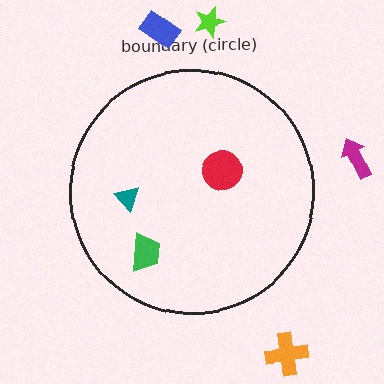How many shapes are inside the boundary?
3 inside, 4 outside.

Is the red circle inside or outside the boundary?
Inside.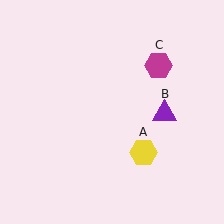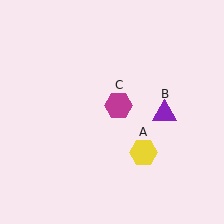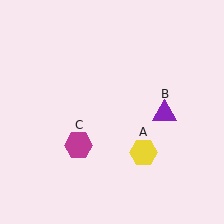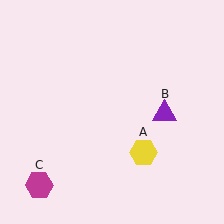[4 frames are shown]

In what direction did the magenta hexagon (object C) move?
The magenta hexagon (object C) moved down and to the left.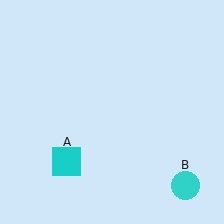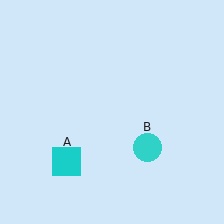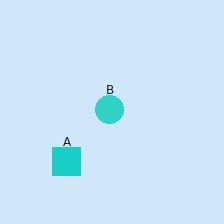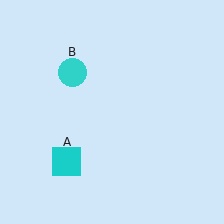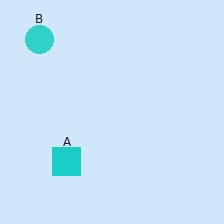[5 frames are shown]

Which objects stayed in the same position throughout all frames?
Cyan square (object A) remained stationary.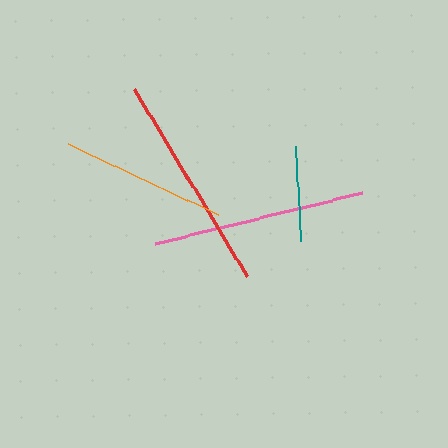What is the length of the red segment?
The red segment is approximately 218 pixels long.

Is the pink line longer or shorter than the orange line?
The pink line is longer than the orange line.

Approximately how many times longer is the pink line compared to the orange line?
The pink line is approximately 1.3 times the length of the orange line.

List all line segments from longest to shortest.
From longest to shortest: red, pink, orange, teal.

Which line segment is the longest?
The red line is the longest at approximately 218 pixels.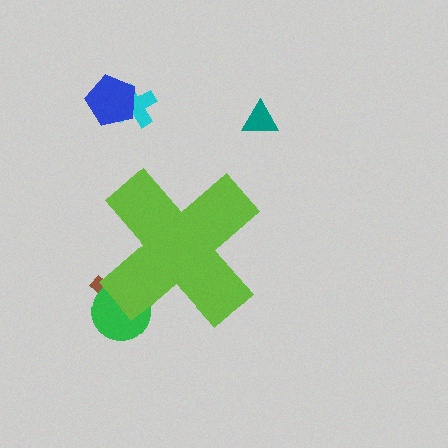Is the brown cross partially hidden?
Yes, the brown cross is partially hidden behind the lime cross.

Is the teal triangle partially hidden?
No, the teal triangle is fully visible.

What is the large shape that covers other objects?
A lime cross.